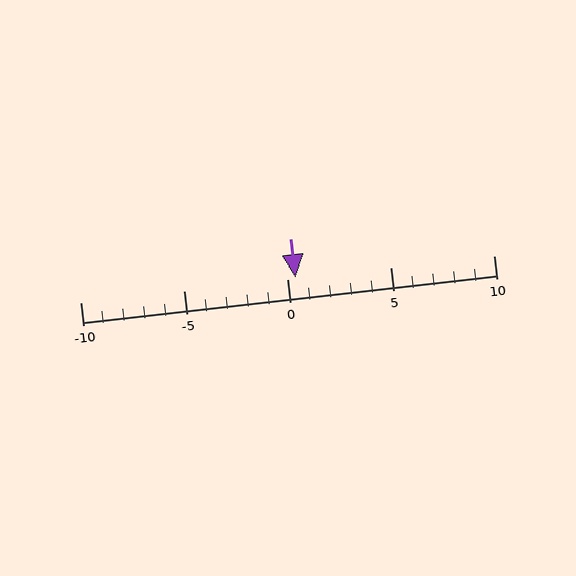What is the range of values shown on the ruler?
The ruler shows values from -10 to 10.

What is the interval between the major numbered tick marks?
The major tick marks are spaced 5 units apart.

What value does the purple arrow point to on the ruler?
The purple arrow points to approximately 0.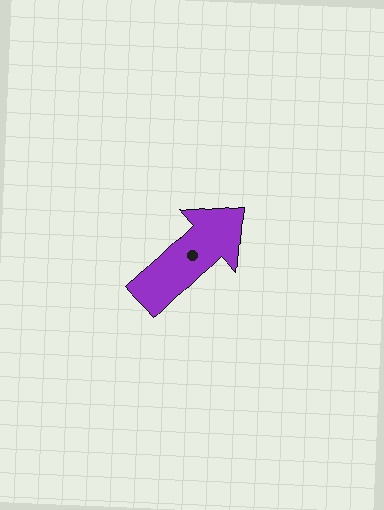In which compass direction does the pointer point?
Northeast.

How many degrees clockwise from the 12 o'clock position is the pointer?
Approximately 45 degrees.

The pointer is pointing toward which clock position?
Roughly 2 o'clock.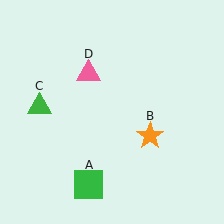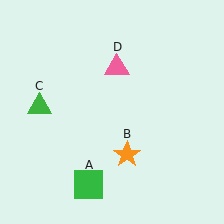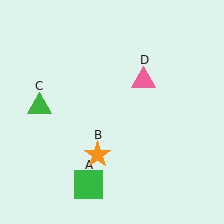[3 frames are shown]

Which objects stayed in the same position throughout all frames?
Green square (object A) and green triangle (object C) remained stationary.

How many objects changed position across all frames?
2 objects changed position: orange star (object B), pink triangle (object D).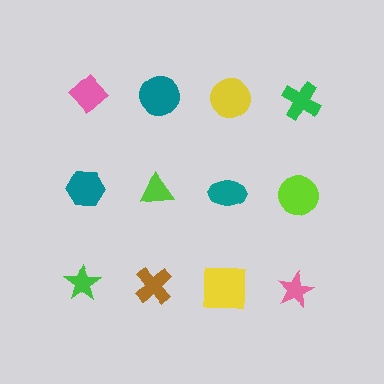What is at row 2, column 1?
A teal hexagon.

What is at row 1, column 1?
A pink diamond.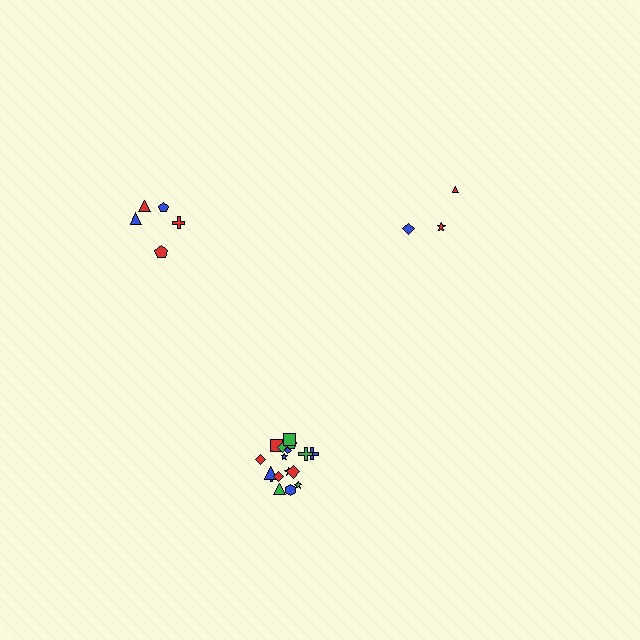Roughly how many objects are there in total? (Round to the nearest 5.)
Roughly 25 objects in total.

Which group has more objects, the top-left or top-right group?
The top-left group.